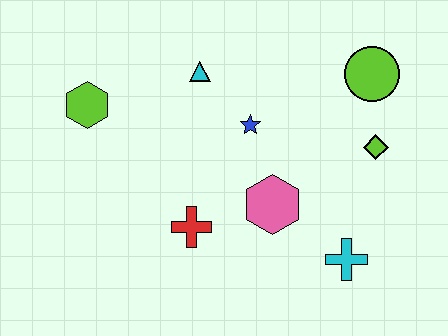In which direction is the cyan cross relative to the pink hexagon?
The cyan cross is to the right of the pink hexagon.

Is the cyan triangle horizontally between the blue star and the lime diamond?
No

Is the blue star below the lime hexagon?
Yes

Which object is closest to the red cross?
The pink hexagon is closest to the red cross.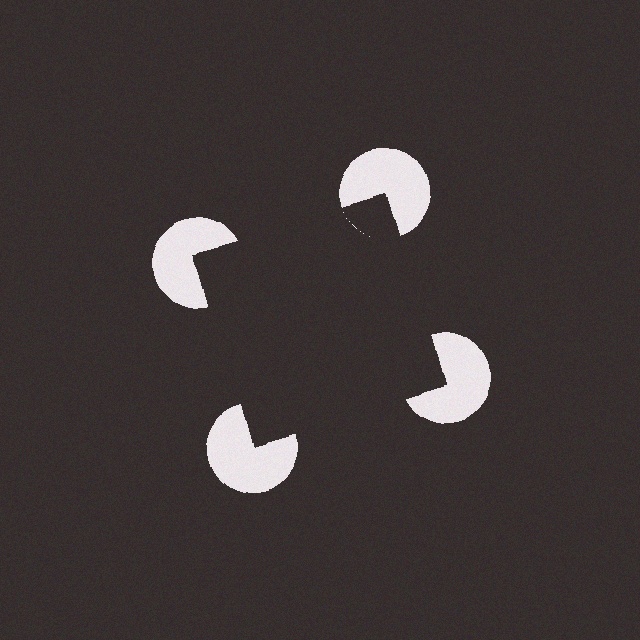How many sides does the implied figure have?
4 sides.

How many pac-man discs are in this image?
There are 4 — one at each vertex of the illusory square.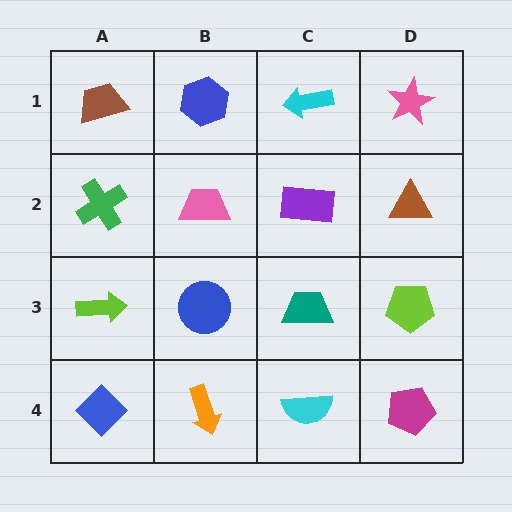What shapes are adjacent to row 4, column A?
A lime arrow (row 3, column A), an orange arrow (row 4, column B).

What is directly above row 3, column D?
A brown triangle.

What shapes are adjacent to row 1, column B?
A pink trapezoid (row 2, column B), a brown trapezoid (row 1, column A), a cyan arrow (row 1, column C).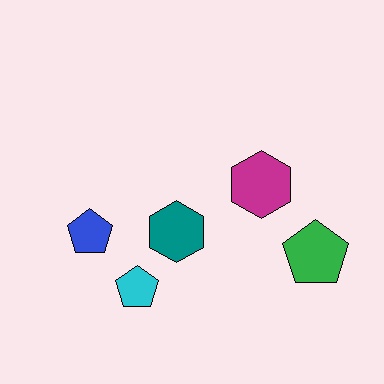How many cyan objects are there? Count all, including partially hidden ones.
There is 1 cyan object.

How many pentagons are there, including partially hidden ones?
There are 3 pentagons.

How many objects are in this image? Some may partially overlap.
There are 5 objects.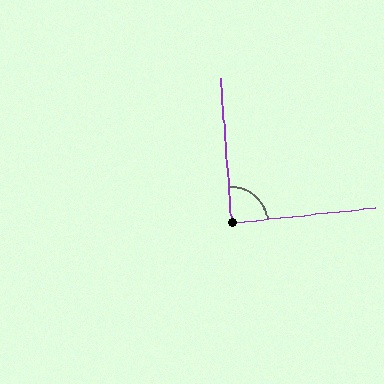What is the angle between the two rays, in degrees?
Approximately 89 degrees.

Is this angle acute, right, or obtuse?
It is approximately a right angle.